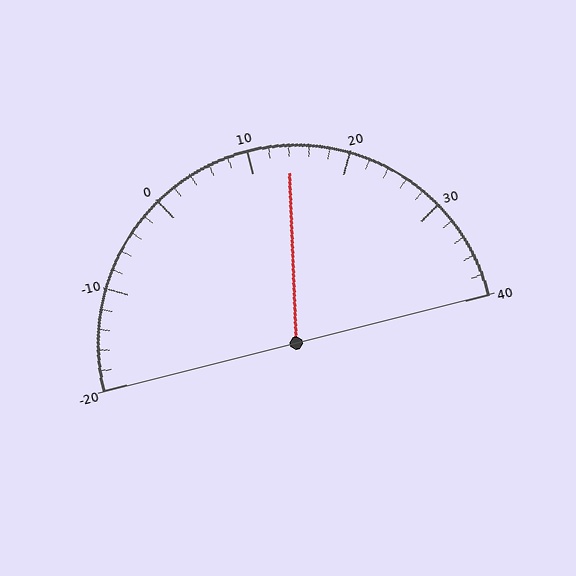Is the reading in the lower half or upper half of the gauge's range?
The reading is in the upper half of the range (-20 to 40).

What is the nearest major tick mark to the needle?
The nearest major tick mark is 10.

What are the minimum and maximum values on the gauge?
The gauge ranges from -20 to 40.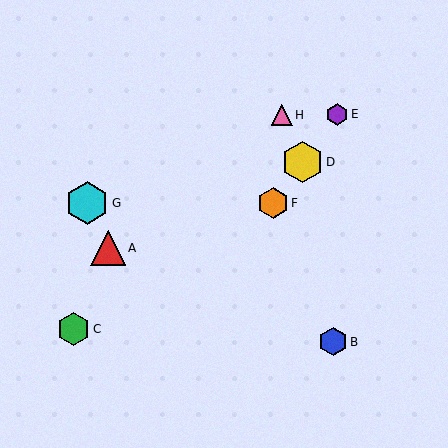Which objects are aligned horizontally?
Objects F, G are aligned horizontally.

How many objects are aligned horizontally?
2 objects (F, G) are aligned horizontally.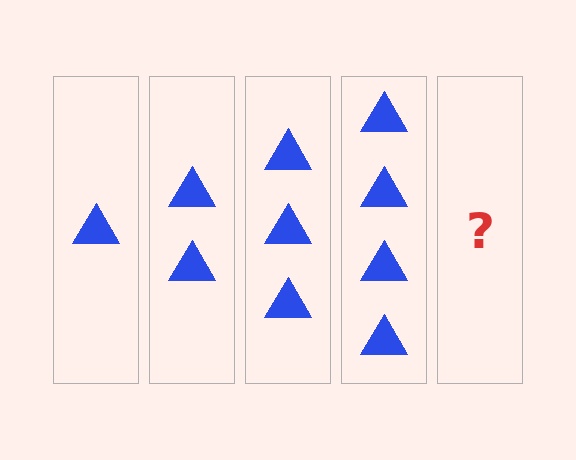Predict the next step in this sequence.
The next step is 5 triangles.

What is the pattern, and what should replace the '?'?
The pattern is that each step adds one more triangle. The '?' should be 5 triangles.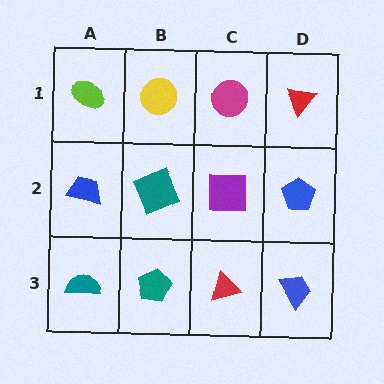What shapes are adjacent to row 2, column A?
A lime ellipse (row 1, column A), a teal semicircle (row 3, column A), a teal square (row 2, column B).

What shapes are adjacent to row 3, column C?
A purple square (row 2, column C), a teal pentagon (row 3, column B), a blue trapezoid (row 3, column D).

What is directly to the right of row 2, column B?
A purple square.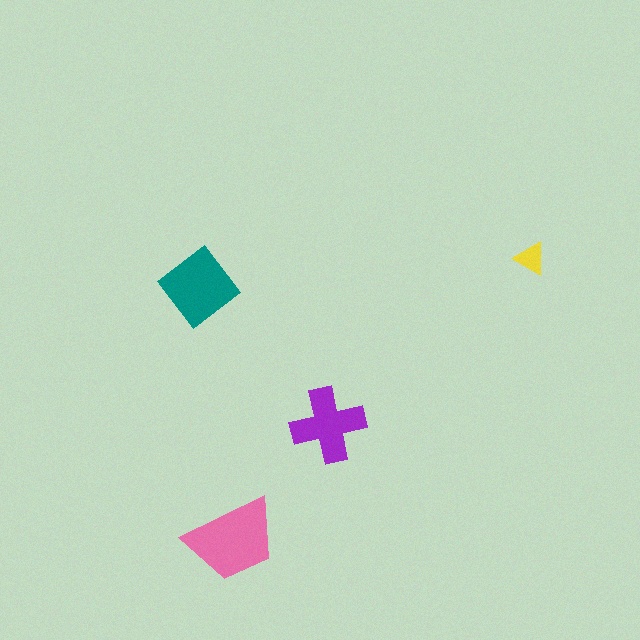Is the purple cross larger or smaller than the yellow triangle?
Larger.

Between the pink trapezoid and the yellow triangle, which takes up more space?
The pink trapezoid.